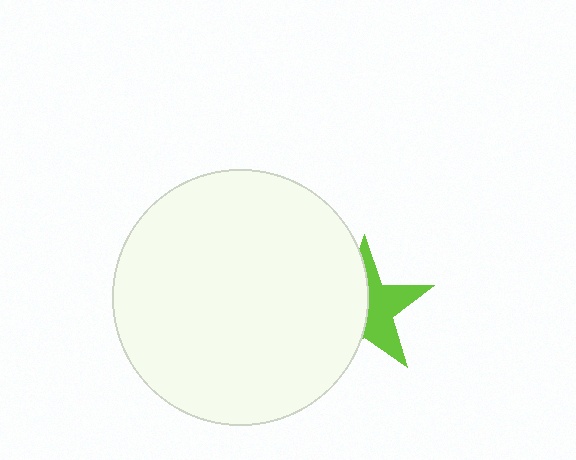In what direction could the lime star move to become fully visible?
The lime star could move right. That would shift it out from behind the white circle entirely.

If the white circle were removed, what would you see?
You would see the complete lime star.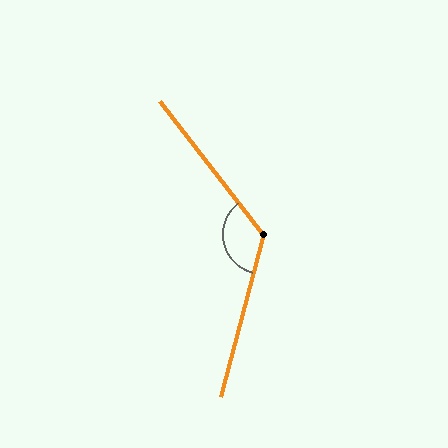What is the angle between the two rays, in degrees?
Approximately 128 degrees.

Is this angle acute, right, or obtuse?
It is obtuse.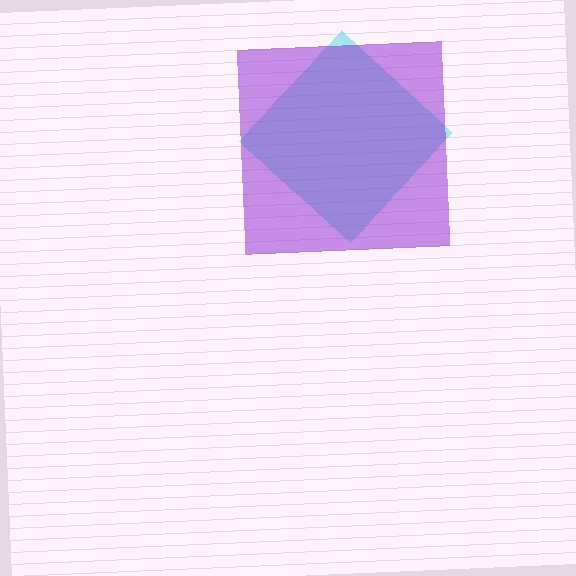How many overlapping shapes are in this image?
There are 2 overlapping shapes in the image.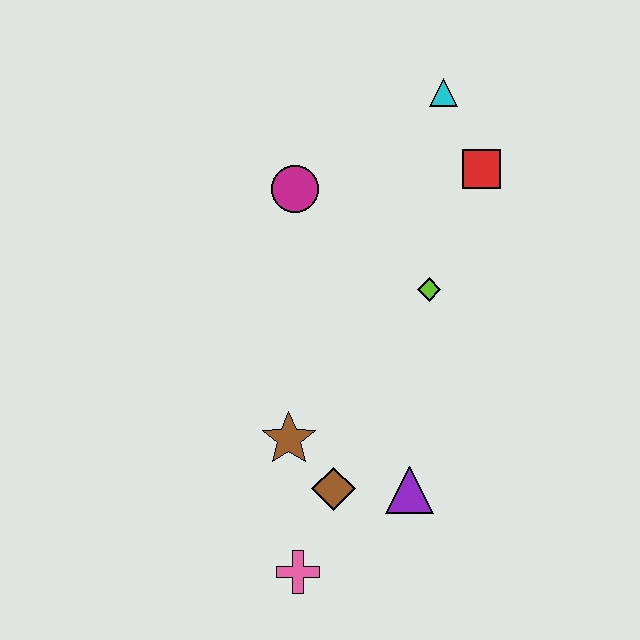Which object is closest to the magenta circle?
The lime diamond is closest to the magenta circle.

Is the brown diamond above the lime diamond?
No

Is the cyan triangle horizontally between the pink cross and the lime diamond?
No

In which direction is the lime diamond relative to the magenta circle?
The lime diamond is to the right of the magenta circle.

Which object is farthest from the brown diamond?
The cyan triangle is farthest from the brown diamond.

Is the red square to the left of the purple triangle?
No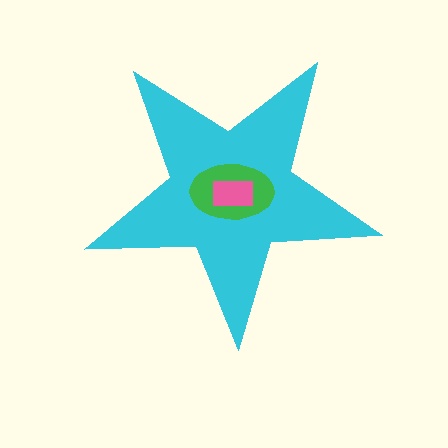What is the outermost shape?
The cyan star.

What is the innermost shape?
The pink rectangle.